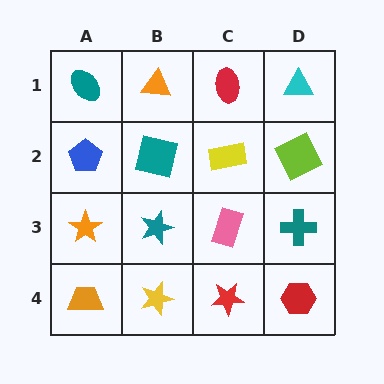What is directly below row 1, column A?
A blue pentagon.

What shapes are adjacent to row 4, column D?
A teal cross (row 3, column D), a red star (row 4, column C).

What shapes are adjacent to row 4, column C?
A pink rectangle (row 3, column C), a yellow star (row 4, column B), a red hexagon (row 4, column D).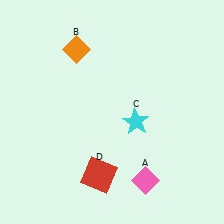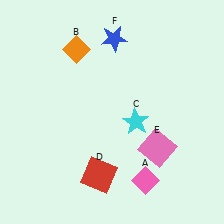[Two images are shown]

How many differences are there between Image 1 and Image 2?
There are 2 differences between the two images.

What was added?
A pink square (E), a blue star (F) were added in Image 2.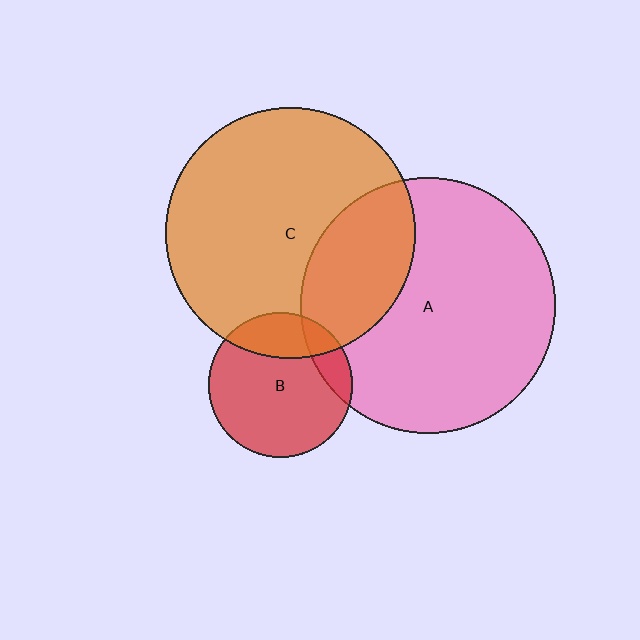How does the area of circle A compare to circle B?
Approximately 3.1 times.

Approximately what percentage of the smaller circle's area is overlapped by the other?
Approximately 25%.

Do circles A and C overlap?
Yes.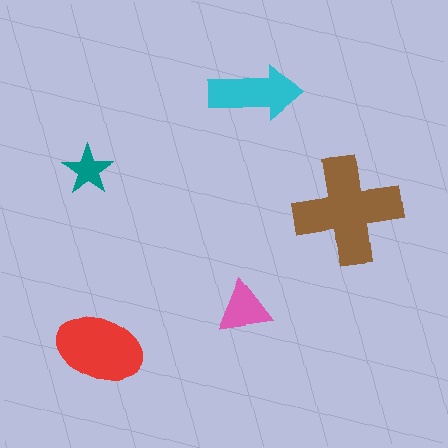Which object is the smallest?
The teal star.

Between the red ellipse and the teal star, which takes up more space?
The red ellipse.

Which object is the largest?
The brown cross.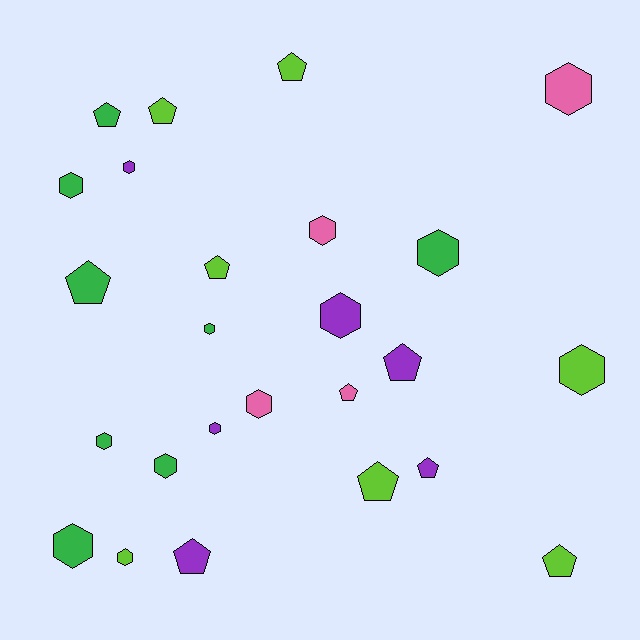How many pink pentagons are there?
There is 1 pink pentagon.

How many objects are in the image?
There are 25 objects.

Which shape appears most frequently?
Hexagon, with 14 objects.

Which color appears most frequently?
Green, with 8 objects.